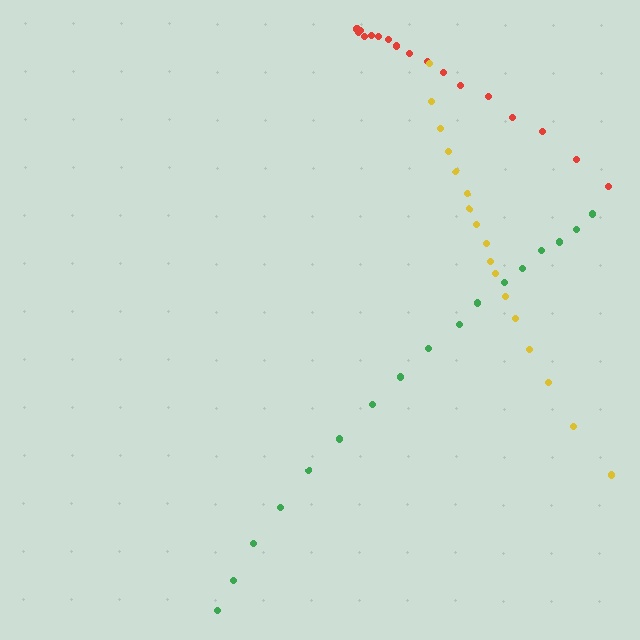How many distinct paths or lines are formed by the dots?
There are 3 distinct paths.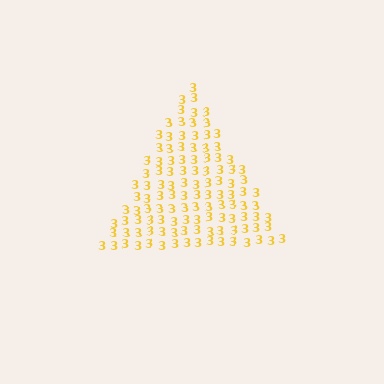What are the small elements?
The small elements are digit 3's.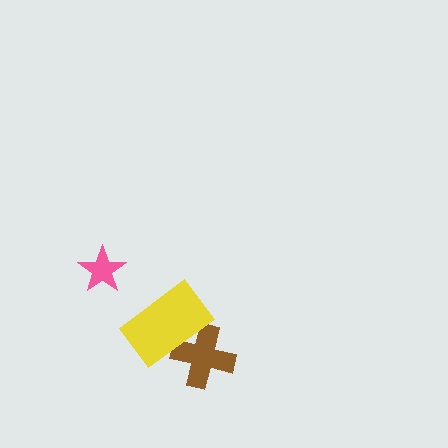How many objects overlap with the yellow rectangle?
1 object overlaps with the yellow rectangle.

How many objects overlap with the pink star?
0 objects overlap with the pink star.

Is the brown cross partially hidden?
Yes, it is partially covered by another shape.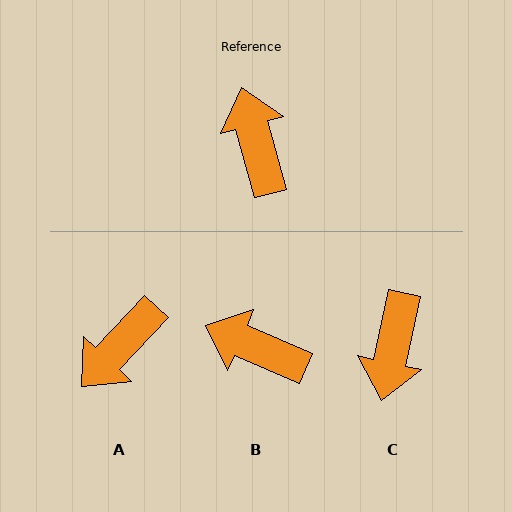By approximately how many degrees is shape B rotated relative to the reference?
Approximately 52 degrees counter-clockwise.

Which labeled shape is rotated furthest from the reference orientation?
C, about 153 degrees away.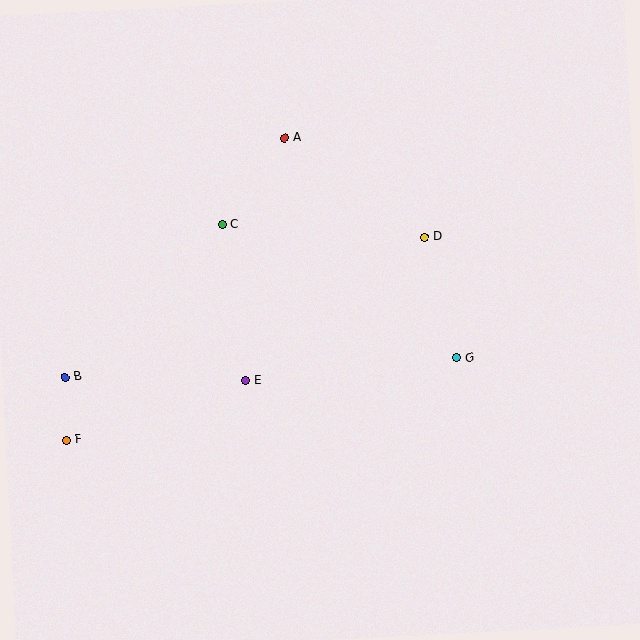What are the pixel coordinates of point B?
Point B is at (65, 377).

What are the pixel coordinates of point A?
Point A is at (285, 138).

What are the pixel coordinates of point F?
Point F is at (67, 440).